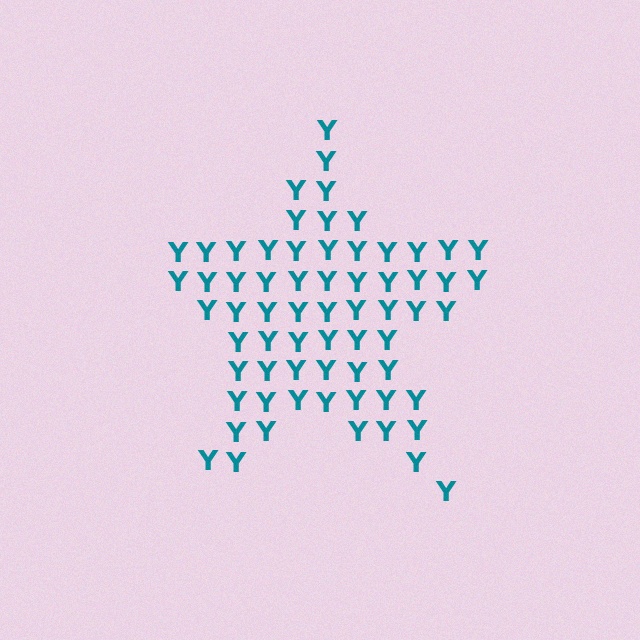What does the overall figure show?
The overall figure shows a star.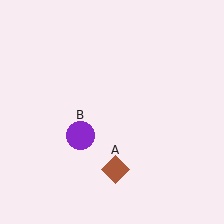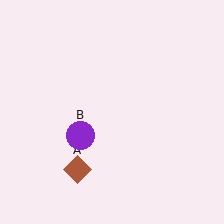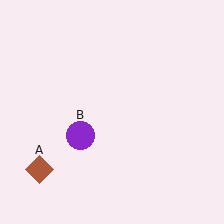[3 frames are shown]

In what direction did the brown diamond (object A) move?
The brown diamond (object A) moved left.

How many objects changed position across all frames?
1 object changed position: brown diamond (object A).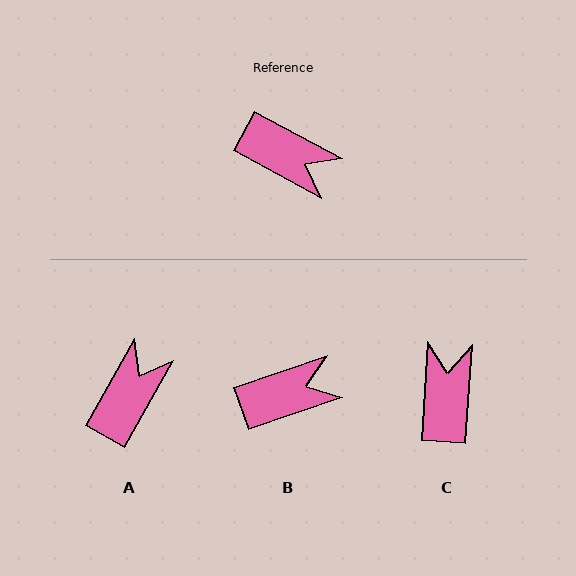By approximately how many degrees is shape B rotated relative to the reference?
Approximately 47 degrees counter-clockwise.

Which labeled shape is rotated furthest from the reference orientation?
C, about 115 degrees away.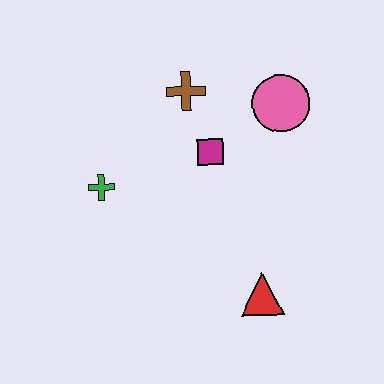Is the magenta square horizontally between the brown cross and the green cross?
No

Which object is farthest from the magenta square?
The red triangle is farthest from the magenta square.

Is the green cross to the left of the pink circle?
Yes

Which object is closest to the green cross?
The magenta square is closest to the green cross.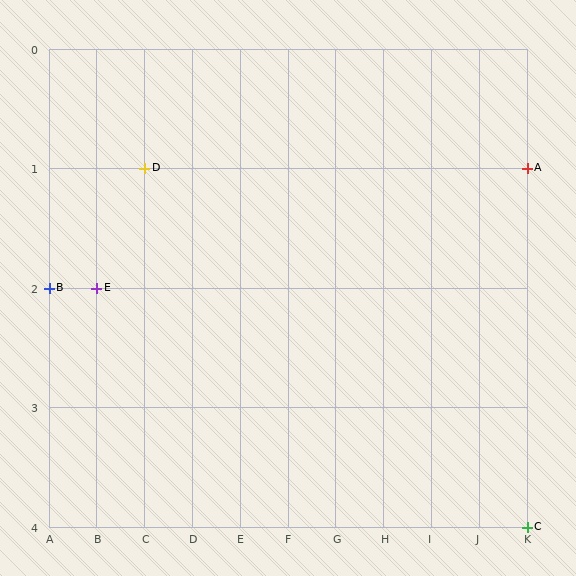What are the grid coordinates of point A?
Point A is at grid coordinates (K, 1).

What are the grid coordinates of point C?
Point C is at grid coordinates (K, 4).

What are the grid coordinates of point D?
Point D is at grid coordinates (C, 1).